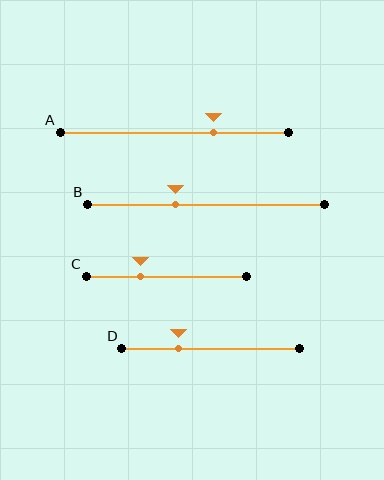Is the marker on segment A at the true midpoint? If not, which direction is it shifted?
No, the marker on segment A is shifted to the right by about 17% of the segment length.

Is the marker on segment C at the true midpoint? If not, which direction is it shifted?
No, the marker on segment C is shifted to the left by about 16% of the segment length.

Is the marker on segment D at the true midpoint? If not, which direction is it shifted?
No, the marker on segment D is shifted to the left by about 18% of the segment length.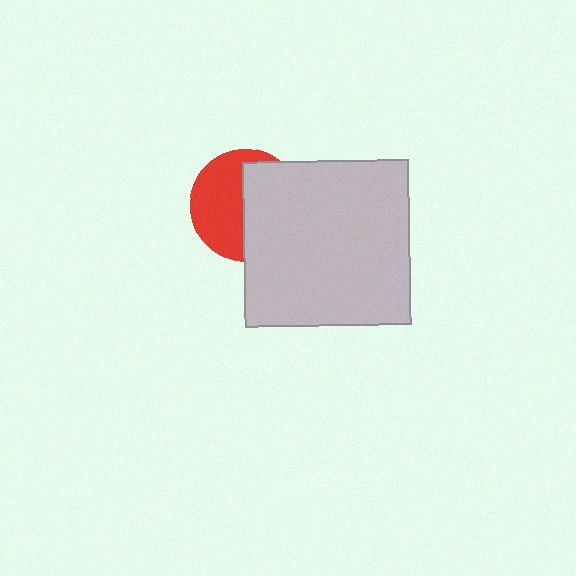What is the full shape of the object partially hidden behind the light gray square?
The partially hidden object is a red circle.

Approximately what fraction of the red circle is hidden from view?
Roughly 50% of the red circle is hidden behind the light gray square.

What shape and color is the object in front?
The object in front is a light gray square.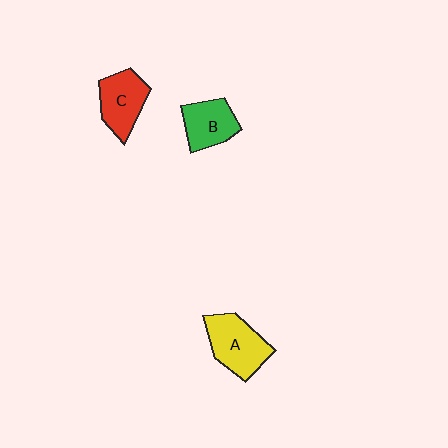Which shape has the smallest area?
Shape B (green).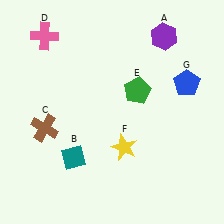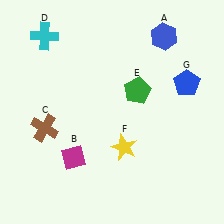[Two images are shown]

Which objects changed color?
A changed from purple to blue. B changed from teal to magenta. D changed from pink to cyan.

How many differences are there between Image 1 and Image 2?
There are 3 differences between the two images.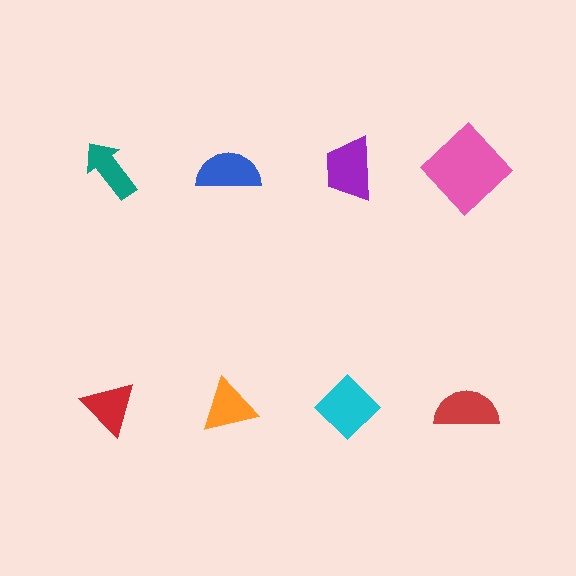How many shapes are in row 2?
4 shapes.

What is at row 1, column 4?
A pink diamond.